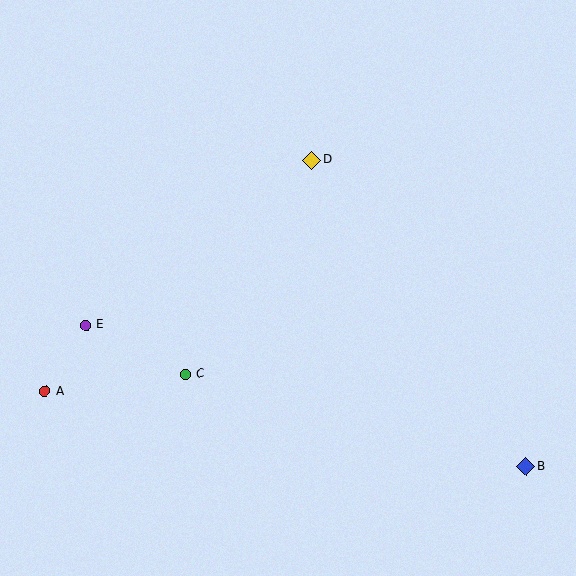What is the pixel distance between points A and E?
The distance between A and E is 78 pixels.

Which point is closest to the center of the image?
Point D at (312, 160) is closest to the center.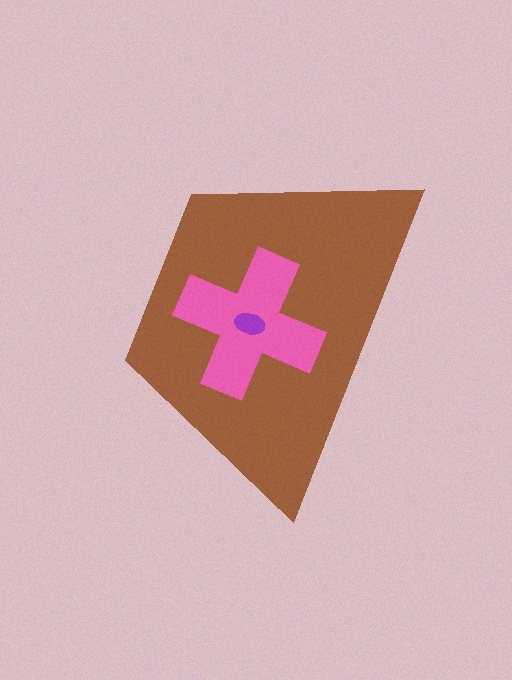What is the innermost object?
The purple ellipse.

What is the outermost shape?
The brown trapezoid.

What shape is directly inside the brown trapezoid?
The pink cross.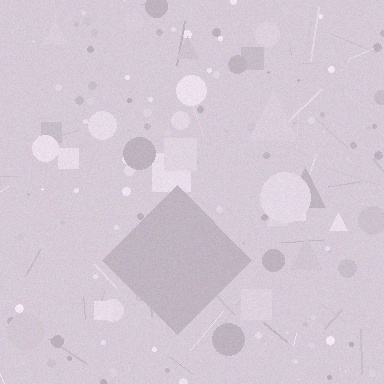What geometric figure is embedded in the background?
A diamond is embedded in the background.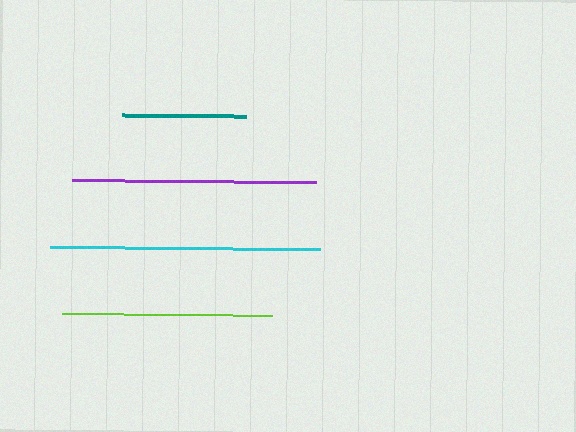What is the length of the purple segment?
The purple segment is approximately 244 pixels long.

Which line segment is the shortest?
The teal line is the shortest at approximately 124 pixels.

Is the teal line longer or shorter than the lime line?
The lime line is longer than the teal line.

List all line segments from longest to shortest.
From longest to shortest: cyan, purple, lime, teal.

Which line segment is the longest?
The cyan line is the longest at approximately 271 pixels.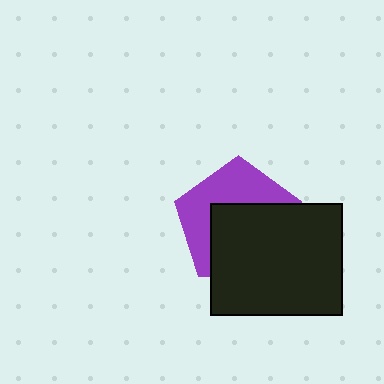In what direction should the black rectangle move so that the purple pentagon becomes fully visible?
The black rectangle should move down. That is the shortest direction to clear the overlap and leave the purple pentagon fully visible.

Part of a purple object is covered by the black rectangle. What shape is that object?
It is a pentagon.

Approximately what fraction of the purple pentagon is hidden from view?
Roughly 55% of the purple pentagon is hidden behind the black rectangle.